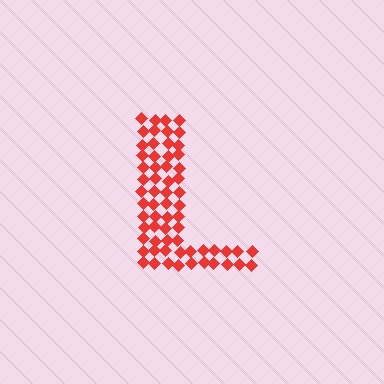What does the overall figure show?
The overall figure shows the letter L.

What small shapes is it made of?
It is made of small diamonds.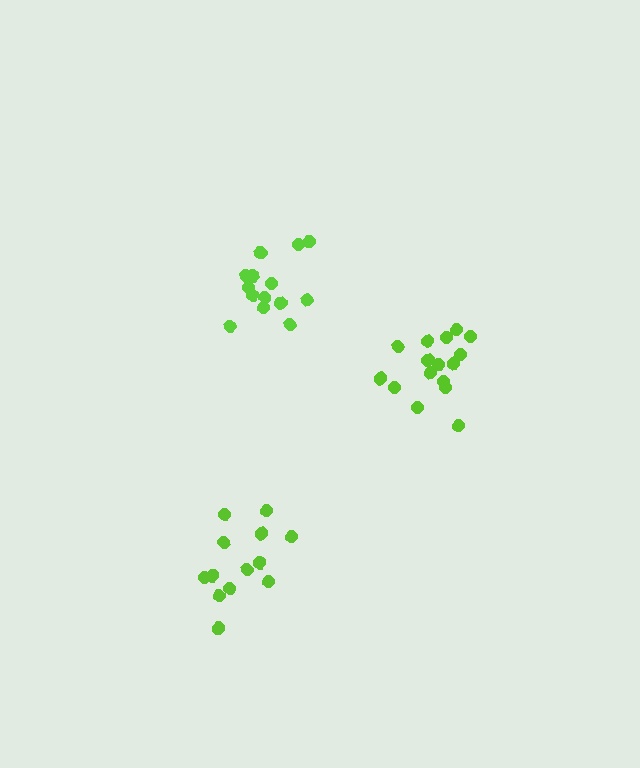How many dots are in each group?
Group 1: 14 dots, Group 2: 16 dots, Group 3: 13 dots (43 total).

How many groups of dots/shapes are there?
There are 3 groups.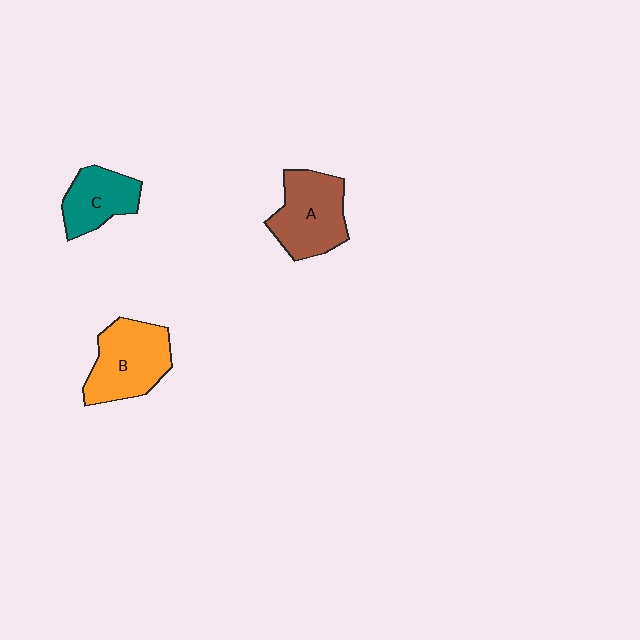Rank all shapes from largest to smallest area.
From largest to smallest: B (orange), A (brown), C (teal).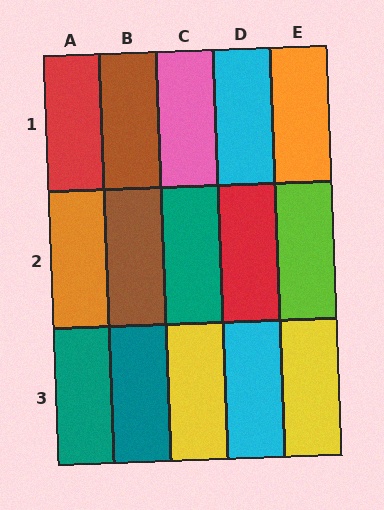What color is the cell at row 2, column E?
Lime.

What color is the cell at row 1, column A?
Red.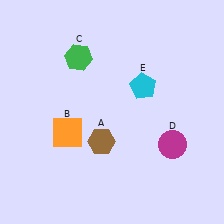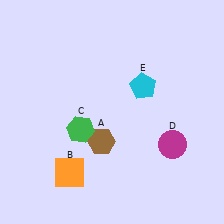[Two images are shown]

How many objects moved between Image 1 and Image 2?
2 objects moved between the two images.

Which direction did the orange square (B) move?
The orange square (B) moved down.